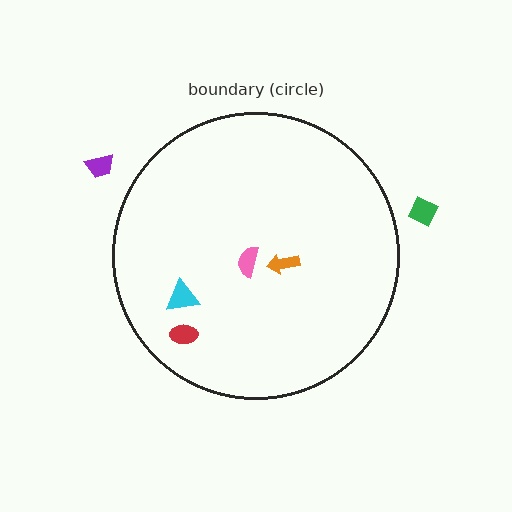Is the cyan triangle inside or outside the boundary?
Inside.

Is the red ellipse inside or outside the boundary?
Inside.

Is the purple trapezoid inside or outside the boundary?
Outside.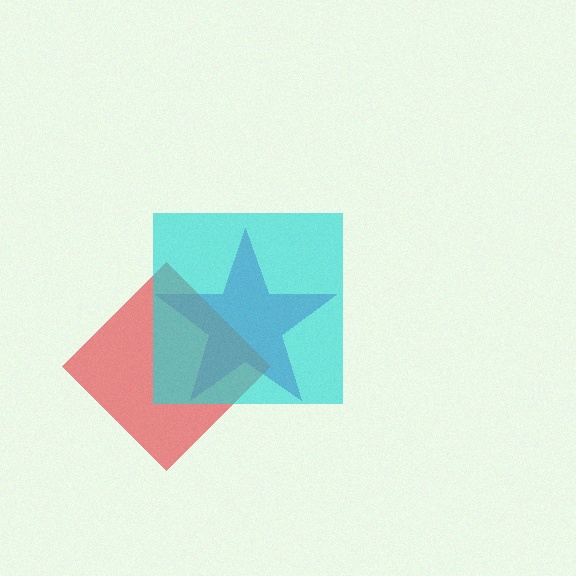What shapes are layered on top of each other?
The layered shapes are: a purple star, a red diamond, a cyan square.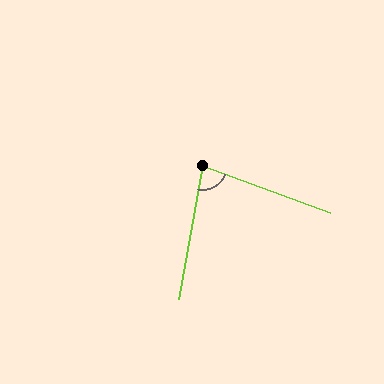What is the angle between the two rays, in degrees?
Approximately 80 degrees.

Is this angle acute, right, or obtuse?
It is acute.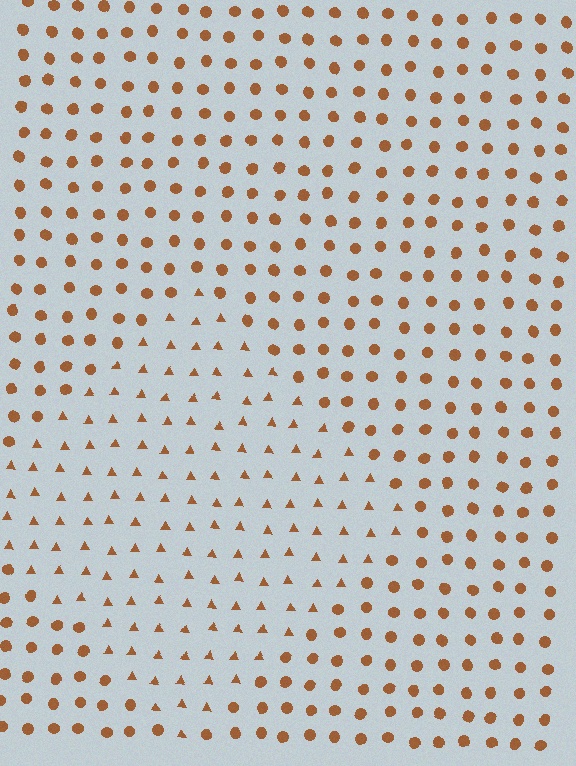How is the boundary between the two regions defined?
The boundary is defined by a change in element shape: triangles inside vs. circles outside. All elements share the same color and spacing.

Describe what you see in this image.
The image is filled with small brown elements arranged in a uniform grid. A diamond-shaped region contains triangles, while the surrounding area contains circles. The boundary is defined purely by the change in element shape.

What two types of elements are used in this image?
The image uses triangles inside the diamond region and circles outside it.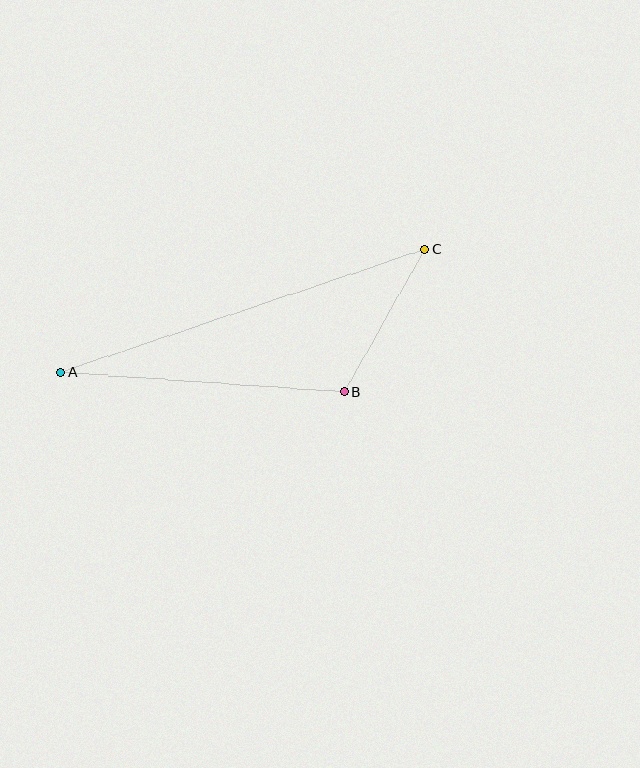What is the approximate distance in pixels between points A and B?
The distance between A and B is approximately 284 pixels.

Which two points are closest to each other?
Points B and C are closest to each other.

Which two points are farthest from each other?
Points A and C are farthest from each other.